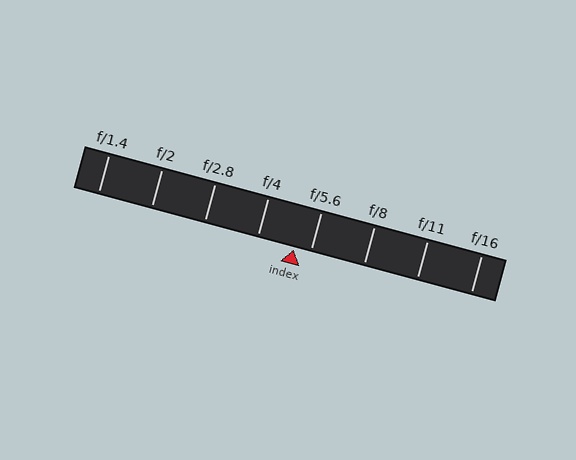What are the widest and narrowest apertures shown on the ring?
The widest aperture shown is f/1.4 and the narrowest is f/16.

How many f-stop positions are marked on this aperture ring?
There are 8 f-stop positions marked.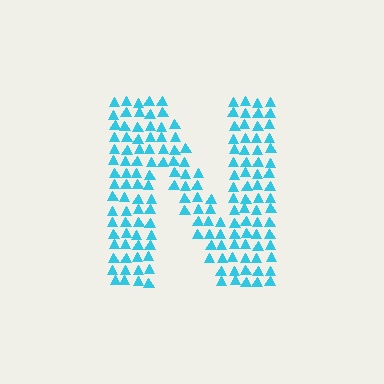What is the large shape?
The large shape is the letter N.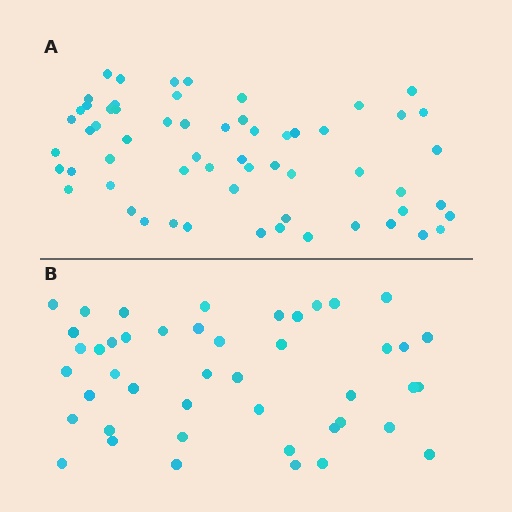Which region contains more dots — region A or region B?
Region A (the top region) has more dots.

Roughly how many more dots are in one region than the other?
Region A has approximately 15 more dots than region B.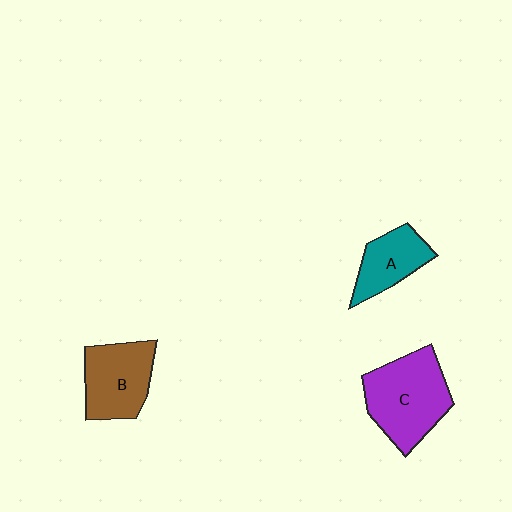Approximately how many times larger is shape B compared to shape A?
Approximately 1.3 times.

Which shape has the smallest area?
Shape A (teal).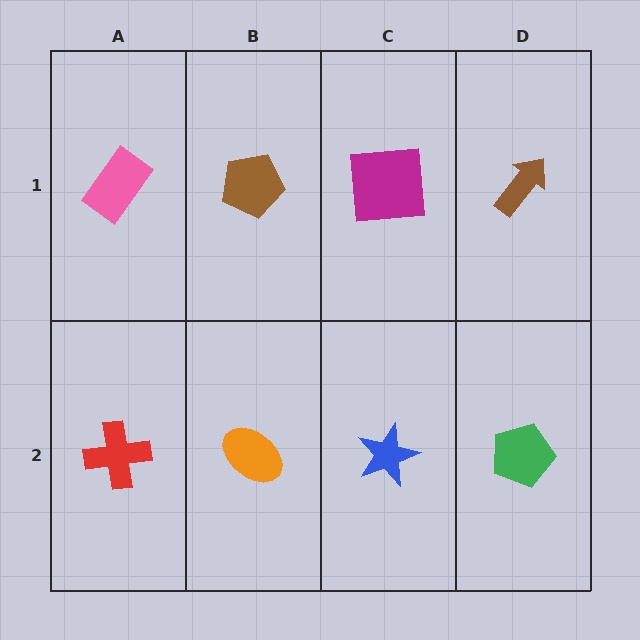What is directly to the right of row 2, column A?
An orange ellipse.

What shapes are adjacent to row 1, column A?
A red cross (row 2, column A), a brown pentagon (row 1, column B).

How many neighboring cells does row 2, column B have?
3.